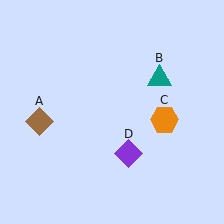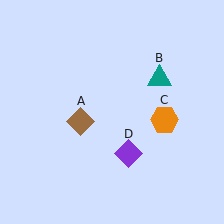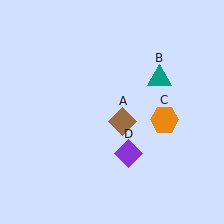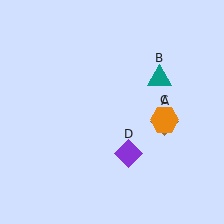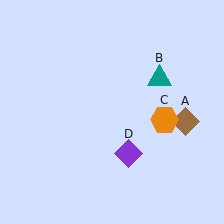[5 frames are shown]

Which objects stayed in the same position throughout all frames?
Teal triangle (object B) and orange hexagon (object C) and purple diamond (object D) remained stationary.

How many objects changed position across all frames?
1 object changed position: brown diamond (object A).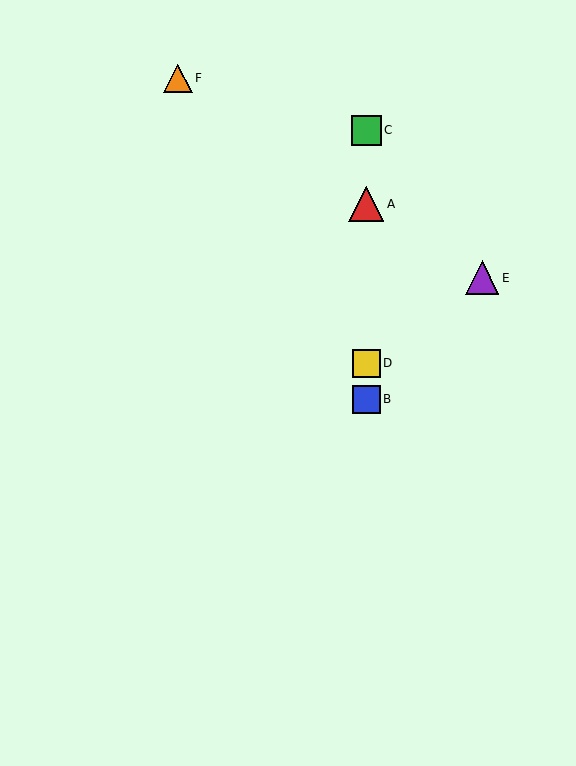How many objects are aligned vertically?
4 objects (A, B, C, D) are aligned vertically.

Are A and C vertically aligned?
Yes, both are at x≈366.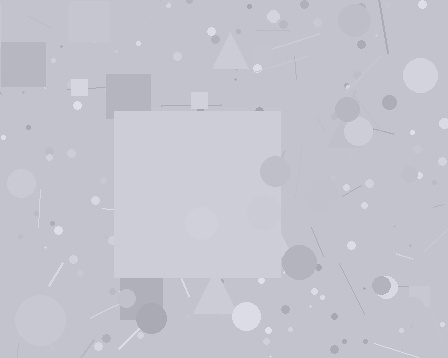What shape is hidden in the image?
A square is hidden in the image.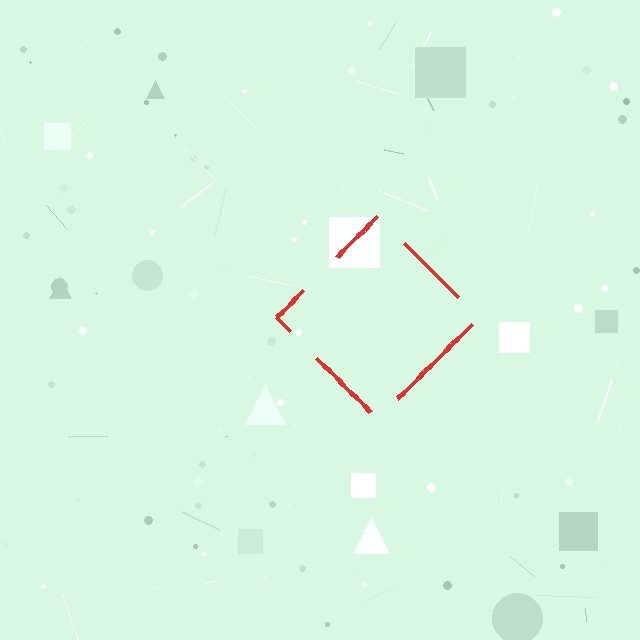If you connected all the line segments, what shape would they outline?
They would outline a diamond.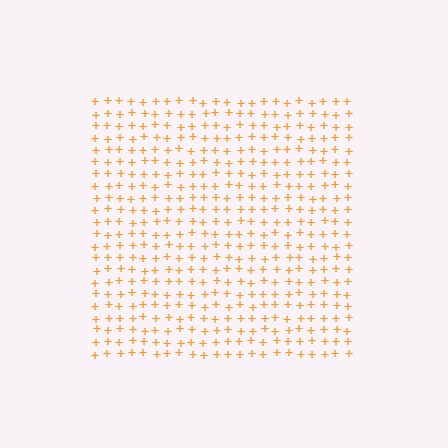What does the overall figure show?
The overall figure shows a square.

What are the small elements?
The small elements are plus signs.